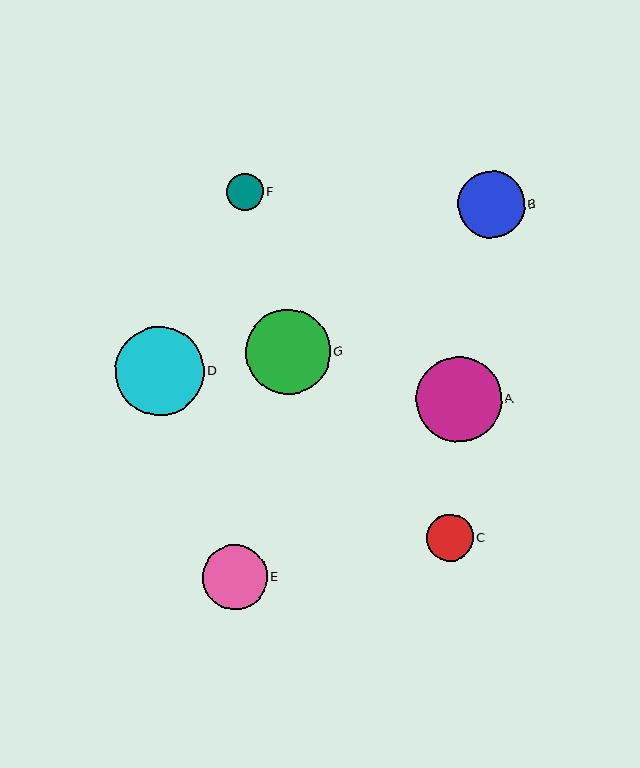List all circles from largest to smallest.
From largest to smallest: D, A, G, B, E, C, F.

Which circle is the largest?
Circle D is the largest with a size of approximately 89 pixels.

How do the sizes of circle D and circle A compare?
Circle D and circle A are approximately the same size.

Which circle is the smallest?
Circle F is the smallest with a size of approximately 36 pixels.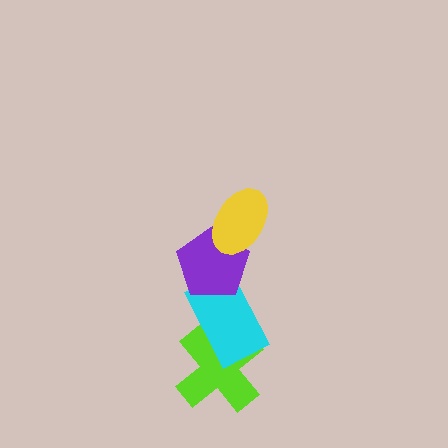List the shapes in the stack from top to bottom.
From top to bottom: the yellow ellipse, the purple pentagon, the cyan rectangle, the lime cross.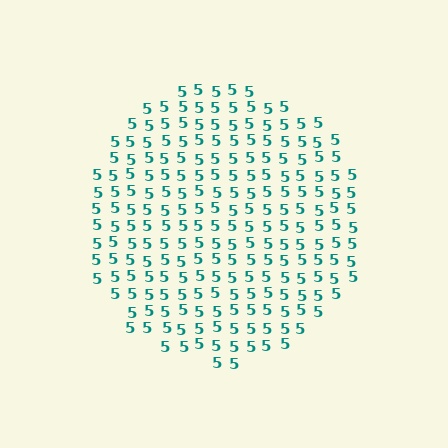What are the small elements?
The small elements are digit 5's.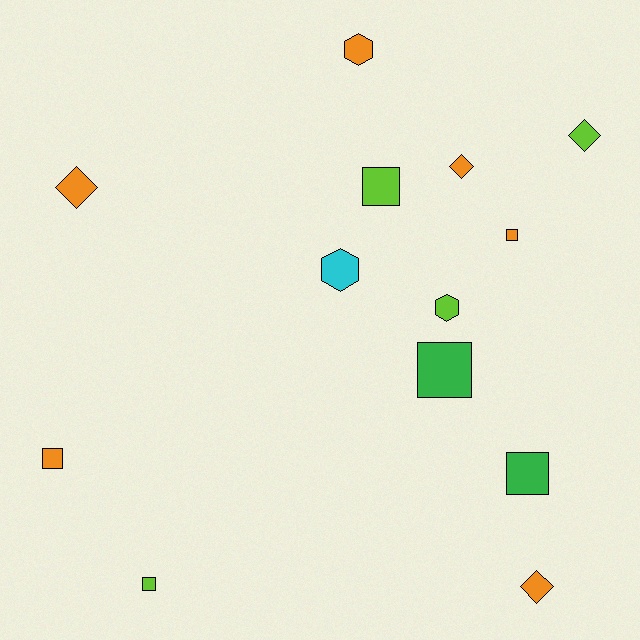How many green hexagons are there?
There are no green hexagons.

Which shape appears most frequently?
Square, with 6 objects.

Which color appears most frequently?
Orange, with 6 objects.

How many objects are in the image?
There are 13 objects.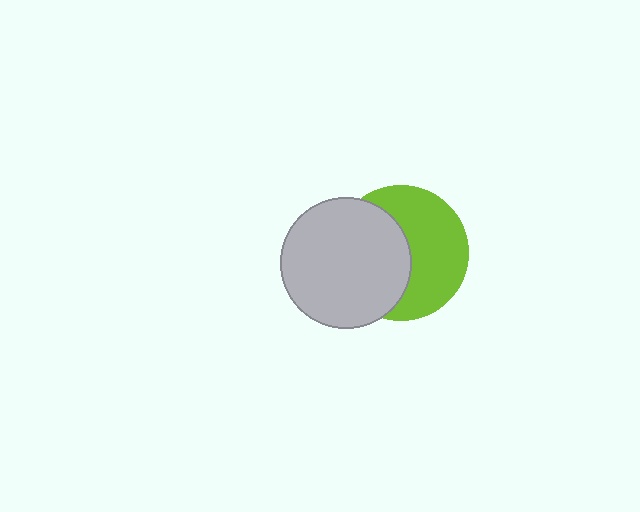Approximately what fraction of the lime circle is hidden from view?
Roughly 47% of the lime circle is hidden behind the light gray circle.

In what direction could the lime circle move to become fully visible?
The lime circle could move right. That would shift it out from behind the light gray circle entirely.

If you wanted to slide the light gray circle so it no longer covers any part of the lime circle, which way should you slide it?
Slide it left — that is the most direct way to separate the two shapes.